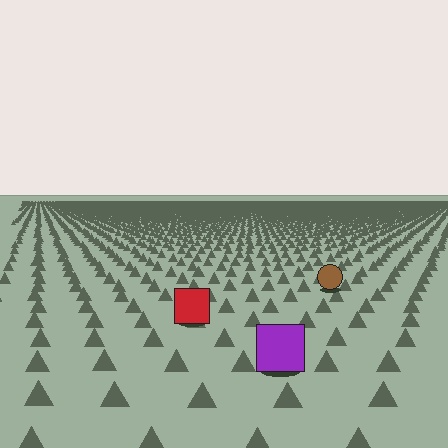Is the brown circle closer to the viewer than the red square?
No. The red square is closer — you can tell from the texture gradient: the ground texture is coarser near it.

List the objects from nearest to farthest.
From nearest to farthest: the purple square, the red square, the brown circle.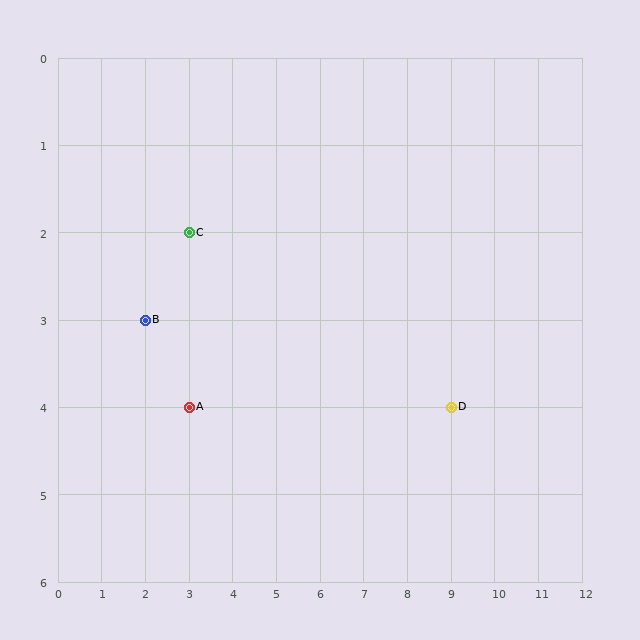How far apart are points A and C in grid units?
Points A and C are 2 rows apart.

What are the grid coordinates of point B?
Point B is at grid coordinates (2, 3).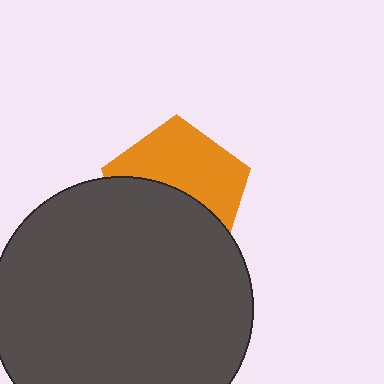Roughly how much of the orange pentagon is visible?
About half of it is visible (roughly 51%).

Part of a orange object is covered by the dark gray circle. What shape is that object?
It is a pentagon.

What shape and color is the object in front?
The object in front is a dark gray circle.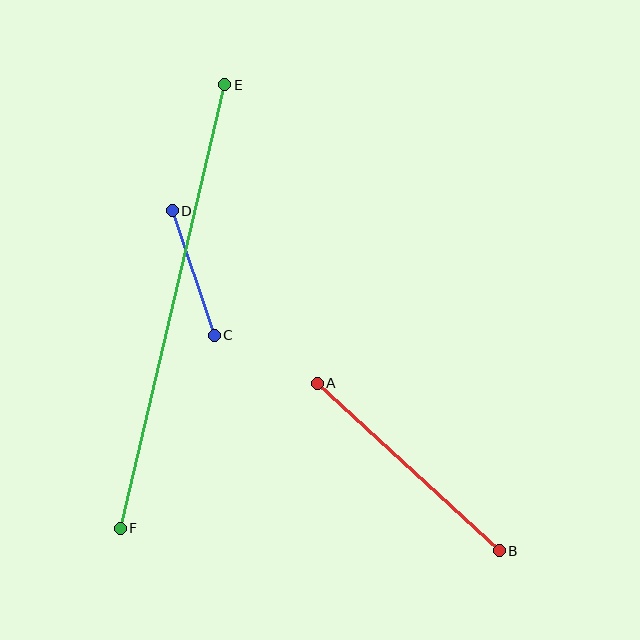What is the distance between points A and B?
The distance is approximately 247 pixels.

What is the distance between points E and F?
The distance is approximately 455 pixels.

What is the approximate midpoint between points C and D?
The midpoint is at approximately (193, 273) pixels.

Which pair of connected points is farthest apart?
Points E and F are farthest apart.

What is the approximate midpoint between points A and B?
The midpoint is at approximately (408, 467) pixels.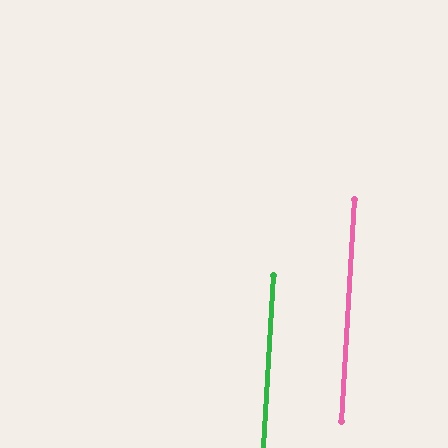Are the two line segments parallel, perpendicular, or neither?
Parallel — their directions differ by only 0.3°.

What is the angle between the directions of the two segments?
Approximately 0 degrees.